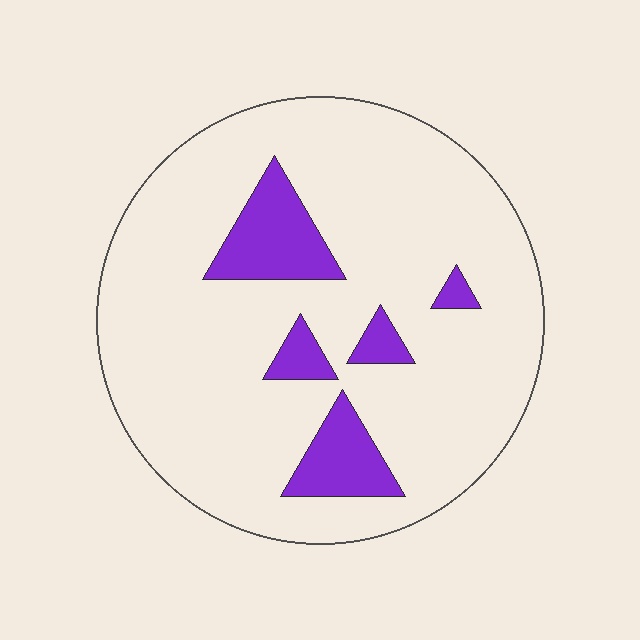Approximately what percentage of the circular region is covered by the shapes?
Approximately 15%.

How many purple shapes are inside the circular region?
5.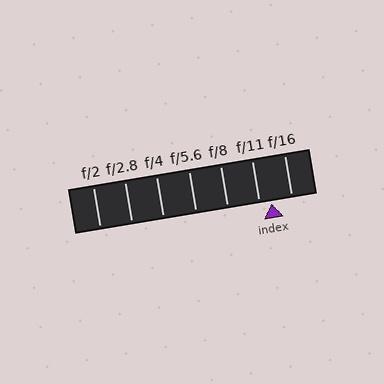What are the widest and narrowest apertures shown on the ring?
The widest aperture shown is f/2 and the narrowest is f/16.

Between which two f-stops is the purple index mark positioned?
The index mark is between f/11 and f/16.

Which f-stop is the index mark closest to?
The index mark is closest to f/11.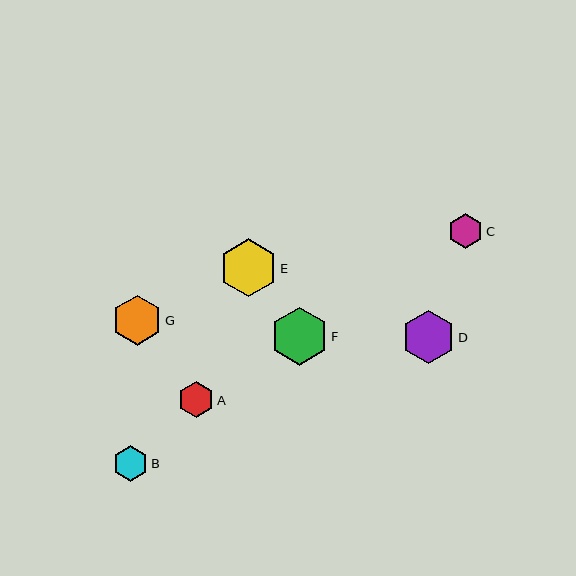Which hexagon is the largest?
Hexagon F is the largest with a size of approximately 58 pixels.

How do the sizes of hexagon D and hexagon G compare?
Hexagon D and hexagon G are approximately the same size.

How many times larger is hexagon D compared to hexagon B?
Hexagon D is approximately 1.5 times the size of hexagon B.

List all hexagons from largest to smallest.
From largest to smallest: F, E, D, G, A, B, C.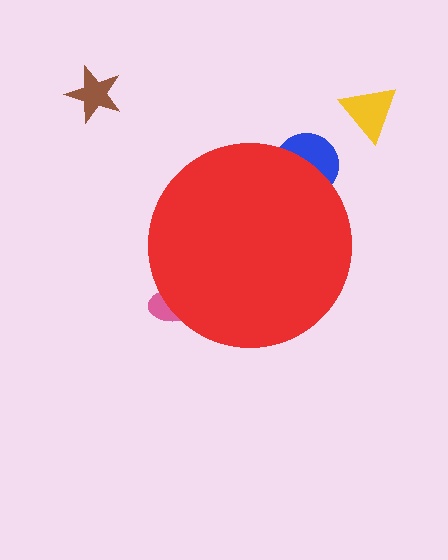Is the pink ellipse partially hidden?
Yes, the pink ellipse is partially hidden behind the red circle.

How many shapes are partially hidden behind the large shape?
2 shapes are partially hidden.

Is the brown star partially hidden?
No, the brown star is fully visible.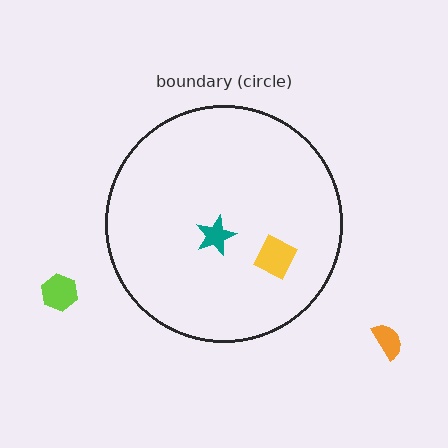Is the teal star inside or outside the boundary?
Inside.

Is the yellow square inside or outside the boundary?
Inside.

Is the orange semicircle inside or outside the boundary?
Outside.